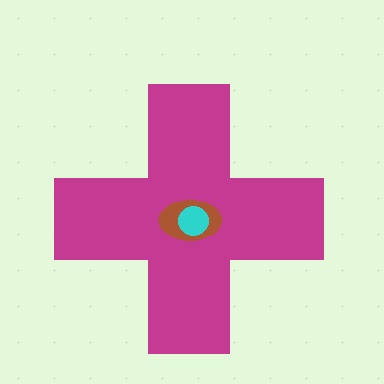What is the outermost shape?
The magenta cross.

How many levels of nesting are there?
3.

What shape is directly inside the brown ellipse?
The cyan circle.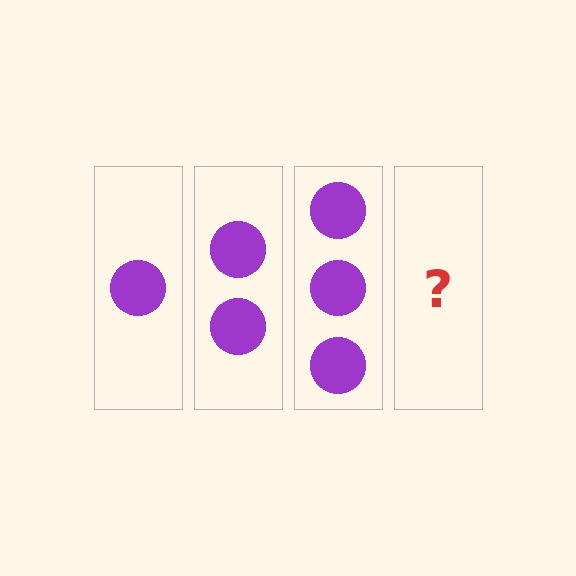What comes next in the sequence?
The next element should be 4 circles.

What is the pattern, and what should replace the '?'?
The pattern is that each step adds one more circle. The '?' should be 4 circles.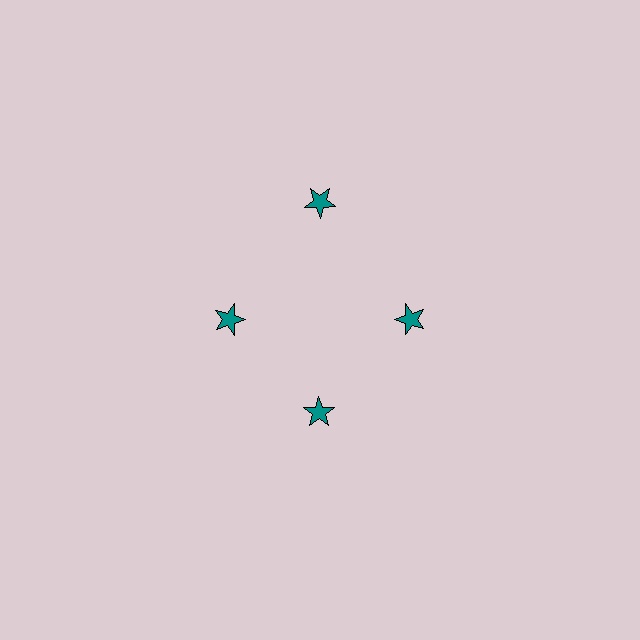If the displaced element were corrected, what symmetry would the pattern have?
It would have 4-fold rotational symmetry — the pattern would map onto itself every 90 degrees.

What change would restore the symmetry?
The symmetry would be restored by moving it inward, back onto the ring so that all 4 stars sit at equal angles and equal distance from the center.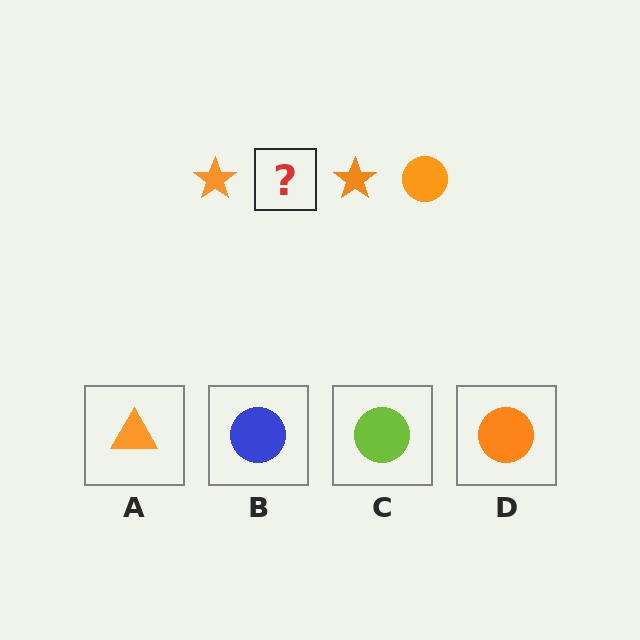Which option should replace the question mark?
Option D.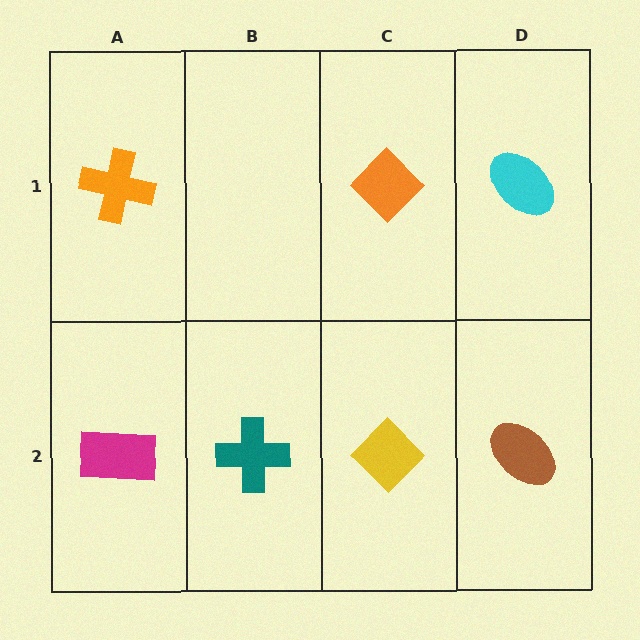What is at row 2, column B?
A teal cross.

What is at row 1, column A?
An orange cross.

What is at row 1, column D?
A cyan ellipse.